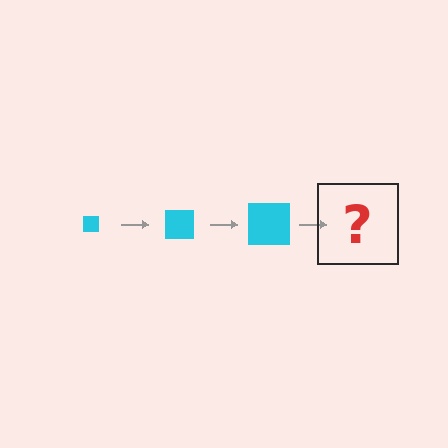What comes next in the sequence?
The next element should be a cyan square, larger than the previous one.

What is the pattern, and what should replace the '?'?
The pattern is that the square gets progressively larger each step. The '?' should be a cyan square, larger than the previous one.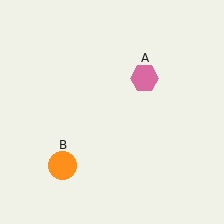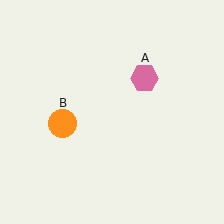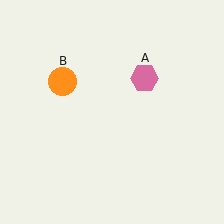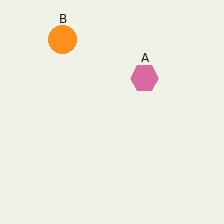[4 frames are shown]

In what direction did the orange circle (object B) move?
The orange circle (object B) moved up.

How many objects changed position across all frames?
1 object changed position: orange circle (object B).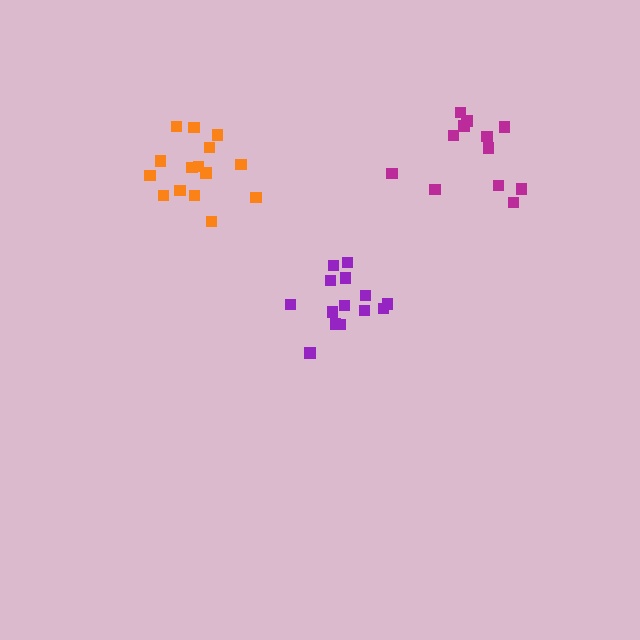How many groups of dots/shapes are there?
There are 3 groups.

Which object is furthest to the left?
The orange cluster is leftmost.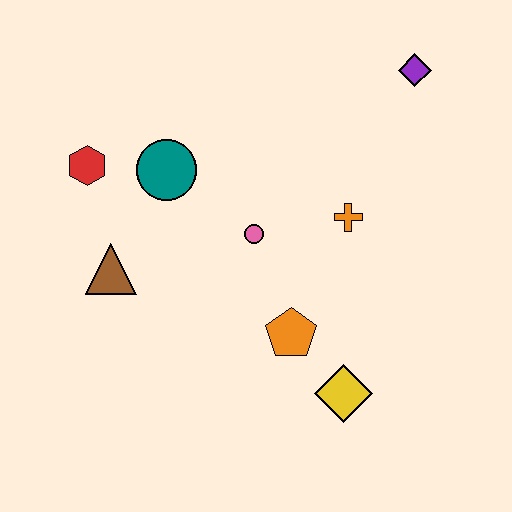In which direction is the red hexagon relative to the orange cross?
The red hexagon is to the left of the orange cross.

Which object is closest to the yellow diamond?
The orange pentagon is closest to the yellow diamond.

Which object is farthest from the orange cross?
The red hexagon is farthest from the orange cross.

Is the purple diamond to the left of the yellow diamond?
No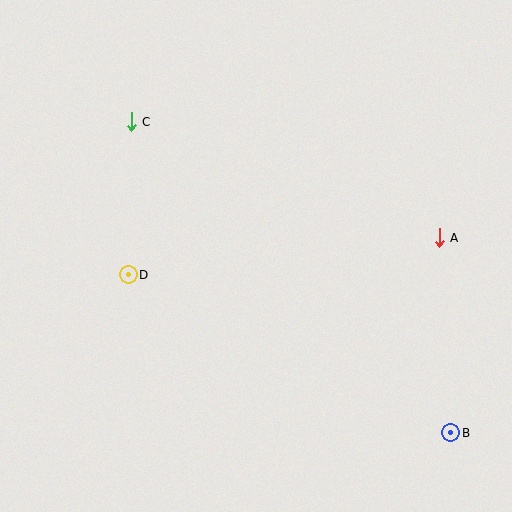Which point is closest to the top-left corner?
Point C is closest to the top-left corner.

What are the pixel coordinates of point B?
Point B is at (451, 433).